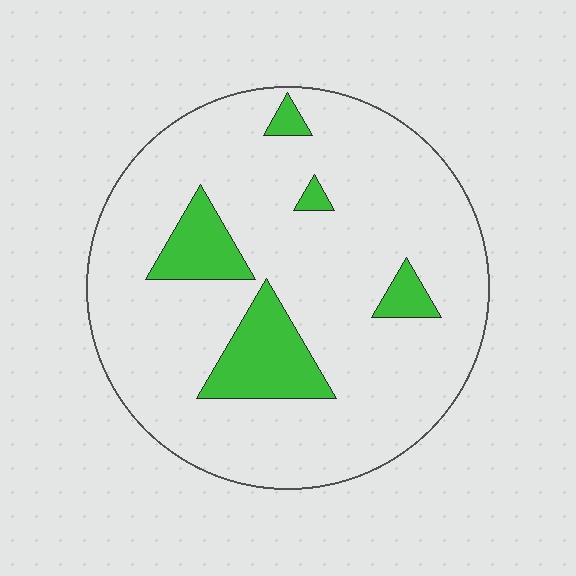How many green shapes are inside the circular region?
5.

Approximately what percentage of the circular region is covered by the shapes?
Approximately 15%.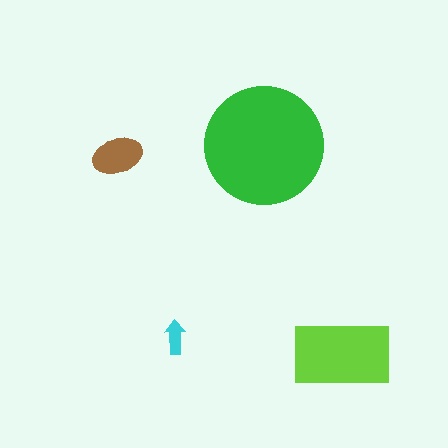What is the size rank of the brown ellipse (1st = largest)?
3rd.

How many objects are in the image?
There are 4 objects in the image.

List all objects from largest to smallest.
The green circle, the lime rectangle, the brown ellipse, the cyan arrow.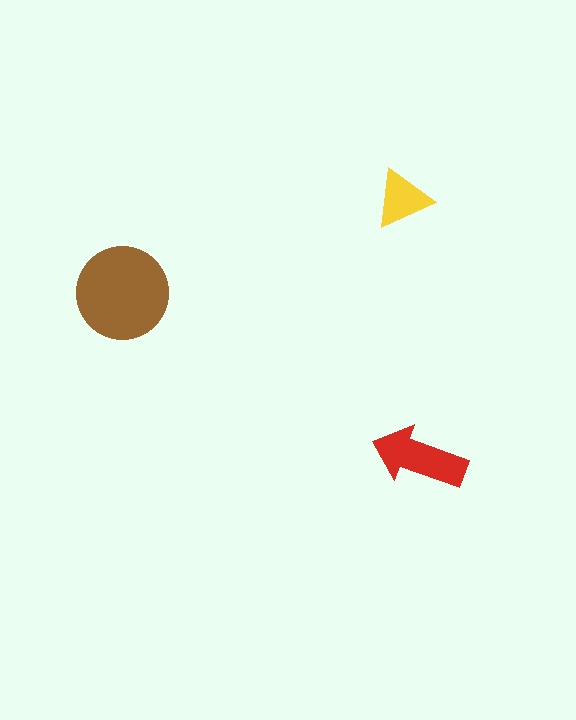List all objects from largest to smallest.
The brown circle, the red arrow, the yellow triangle.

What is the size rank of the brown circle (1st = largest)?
1st.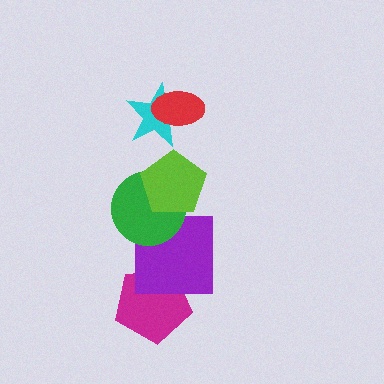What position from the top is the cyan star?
The cyan star is 2nd from the top.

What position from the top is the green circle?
The green circle is 4th from the top.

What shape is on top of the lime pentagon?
The cyan star is on top of the lime pentagon.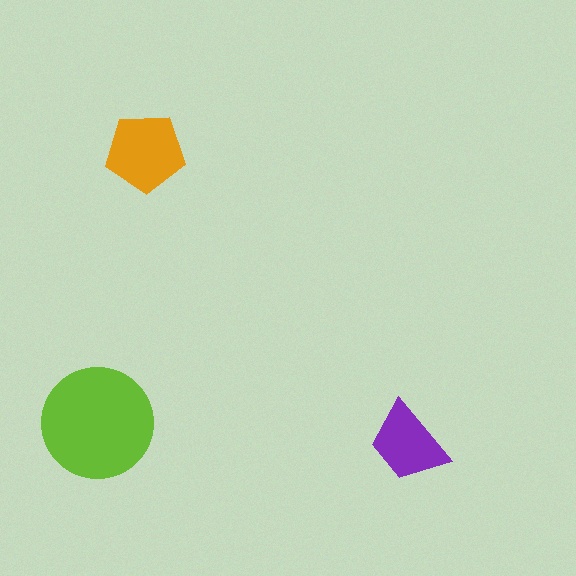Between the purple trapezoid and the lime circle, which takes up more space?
The lime circle.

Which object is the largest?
The lime circle.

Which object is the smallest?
The purple trapezoid.